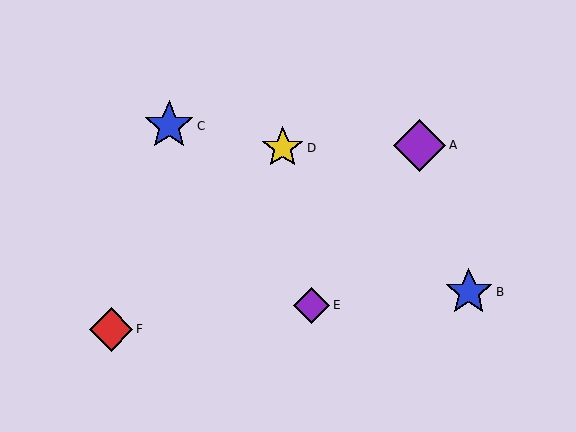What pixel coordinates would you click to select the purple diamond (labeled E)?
Click at (312, 305) to select the purple diamond E.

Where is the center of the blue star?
The center of the blue star is at (469, 292).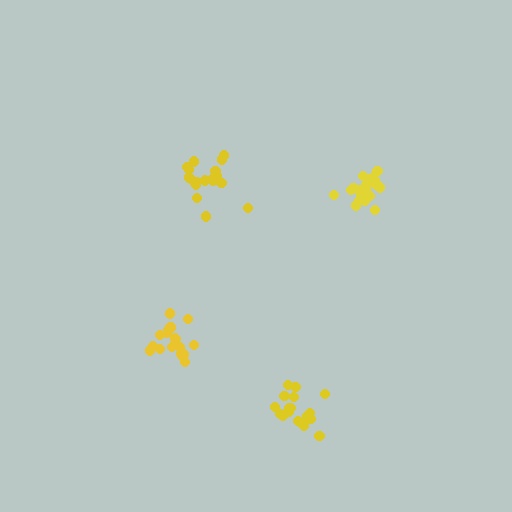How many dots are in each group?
Group 1: 19 dots, Group 2: 18 dots, Group 3: 20 dots, Group 4: 18 dots (75 total).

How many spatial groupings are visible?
There are 4 spatial groupings.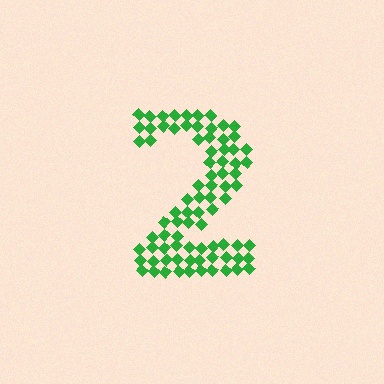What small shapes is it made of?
It is made of small diamonds.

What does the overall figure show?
The overall figure shows the digit 2.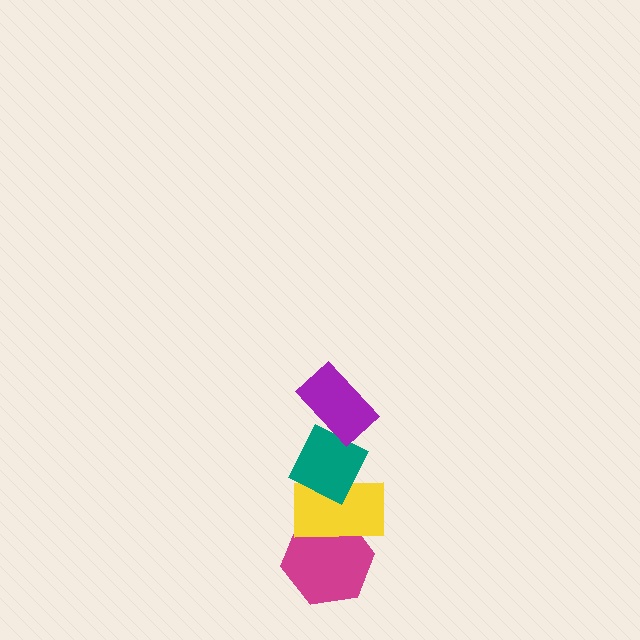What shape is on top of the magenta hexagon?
The yellow rectangle is on top of the magenta hexagon.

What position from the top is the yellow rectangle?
The yellow rectangle is 3rd from the top.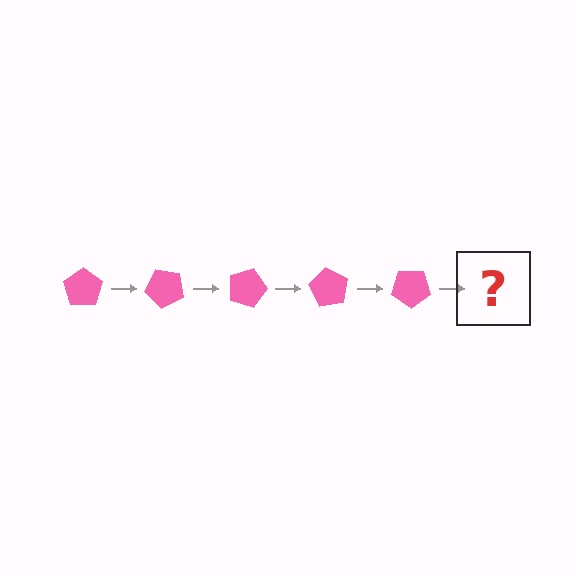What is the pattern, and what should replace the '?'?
The pattern is that the pentagon rotates 45 degrees each step. The '?' should be a pink pentagon rotated 225 degrees.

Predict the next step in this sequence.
The next step is a pink pentagon rotated 225 degrees.